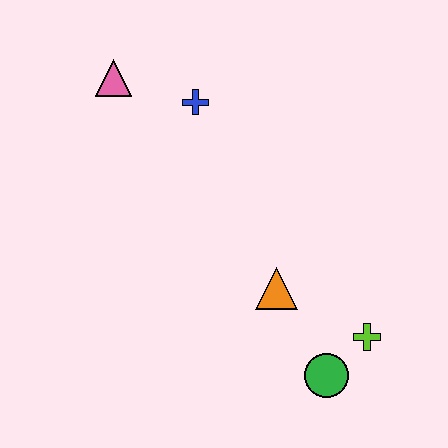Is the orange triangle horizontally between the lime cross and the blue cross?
Yes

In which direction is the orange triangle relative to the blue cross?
The orange triangle is below the blue cross.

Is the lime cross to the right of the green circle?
Yes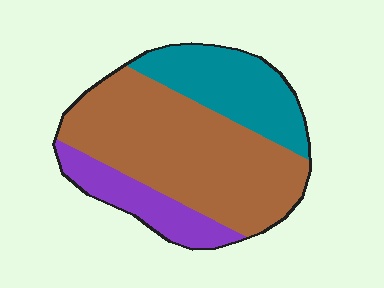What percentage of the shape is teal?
Teal takes up between a sixth and a third of the shape.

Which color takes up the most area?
Brown, at roughly 60%.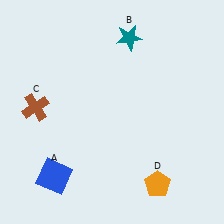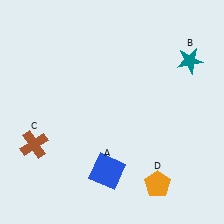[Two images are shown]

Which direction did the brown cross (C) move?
The brown cross (C) moved down.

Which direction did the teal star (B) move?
The teal star (B) moved right.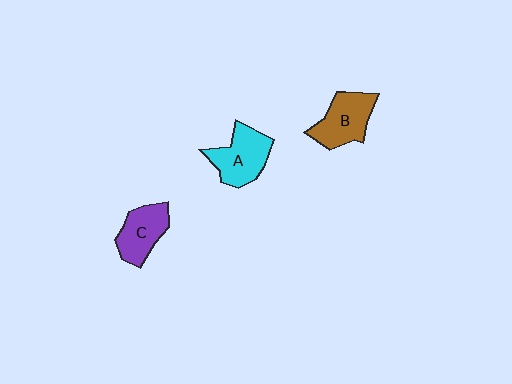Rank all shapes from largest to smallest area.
From largest to smallest: A (cyan), B (brown), C (purple).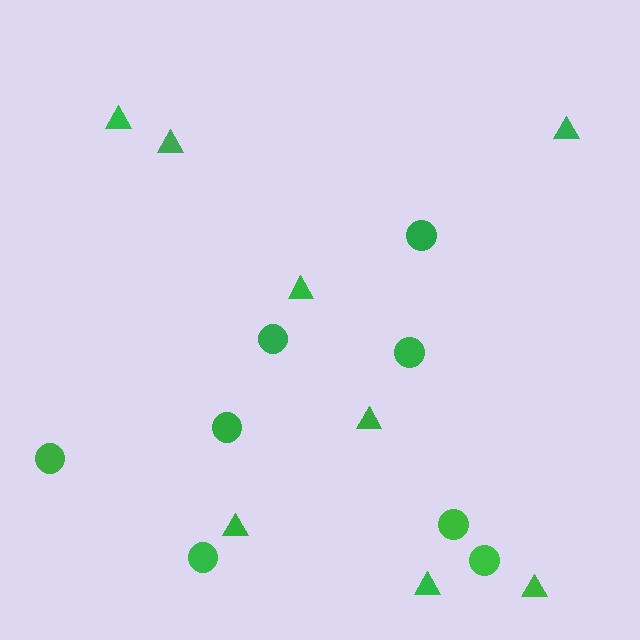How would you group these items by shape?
There are 2 groups: one group of triangles (8) and one group of circles (8).